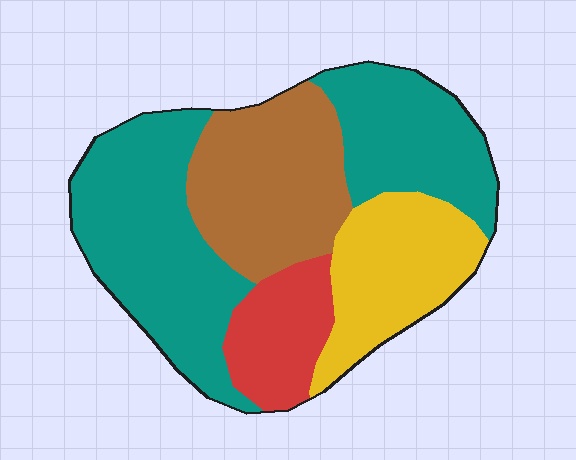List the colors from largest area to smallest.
From largest to smallest: teal, brown, yellow, red.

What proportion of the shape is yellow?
Yellow takes up about one fifth (1/5) of the shape.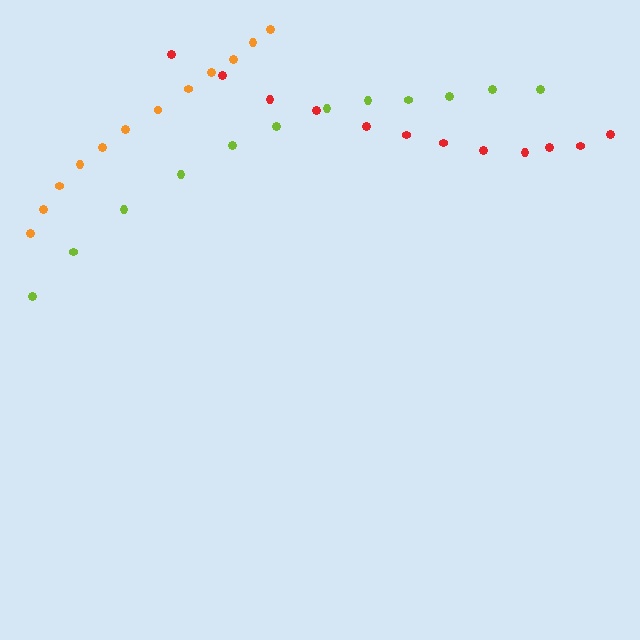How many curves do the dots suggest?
There are 3 distinct paths.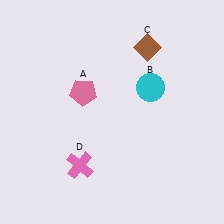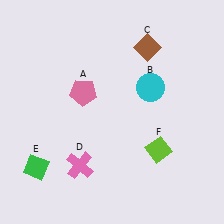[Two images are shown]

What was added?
A green diamond (E), a lime diamond (F) were added in Image 2.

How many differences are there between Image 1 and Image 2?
There are 2 differences between the two images.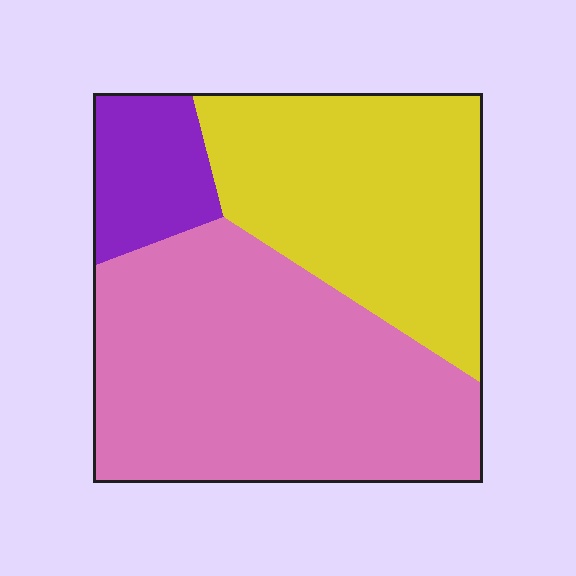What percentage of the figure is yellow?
Yellow takes up between a third and a half of the figure.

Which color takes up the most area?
Pink, at roughly 50%.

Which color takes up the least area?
Purple, at roughly 10%.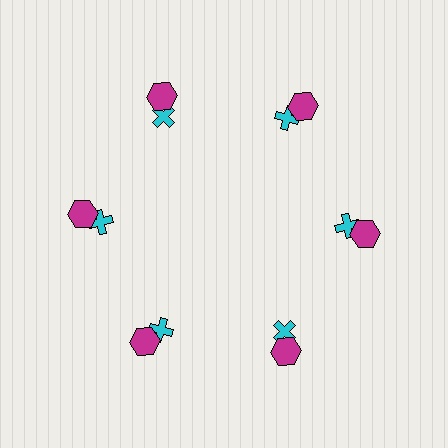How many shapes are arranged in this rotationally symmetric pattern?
There are 12 shapes, arranged in 6 groups of 2.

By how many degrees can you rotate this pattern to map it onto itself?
The pattern maps onto itself every 60 degrees of rotation.